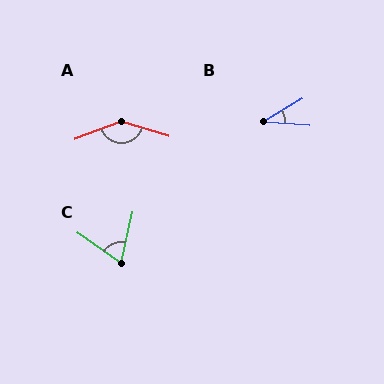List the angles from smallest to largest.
B (35°), C (68°), A (143°).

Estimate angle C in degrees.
Approximately 68 degrees.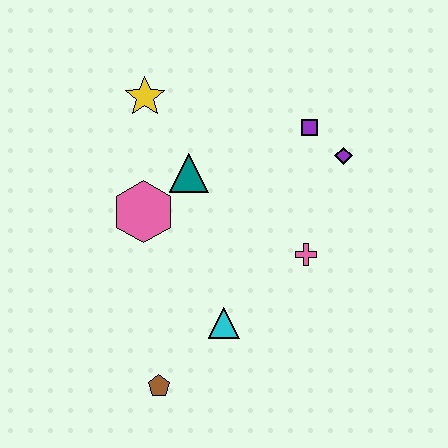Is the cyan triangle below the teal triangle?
Yes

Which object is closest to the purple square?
The purple diamond is closest to the purple square.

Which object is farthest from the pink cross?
The yellow star is farthest from the pink cross.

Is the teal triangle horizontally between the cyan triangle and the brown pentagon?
Yes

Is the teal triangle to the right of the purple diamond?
No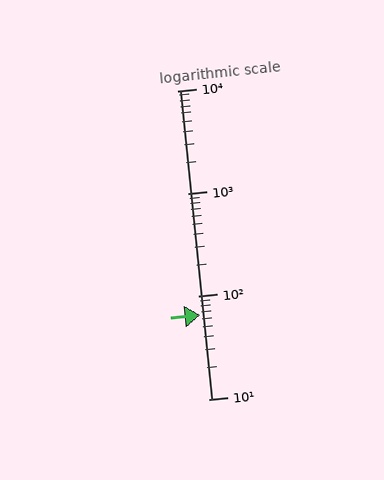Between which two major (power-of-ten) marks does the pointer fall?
The pointer is between 10 and 100.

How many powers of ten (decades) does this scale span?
The scale spans 3 decades, from 10 to 10000.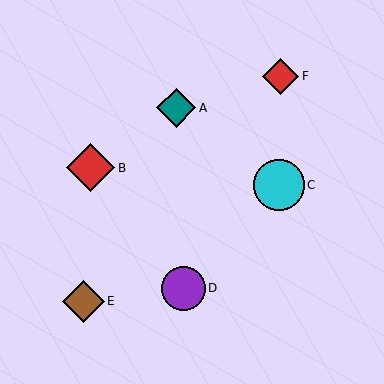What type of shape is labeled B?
Shape B is a red diamond.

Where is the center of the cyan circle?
The center of the cyan circle is at (279, 185).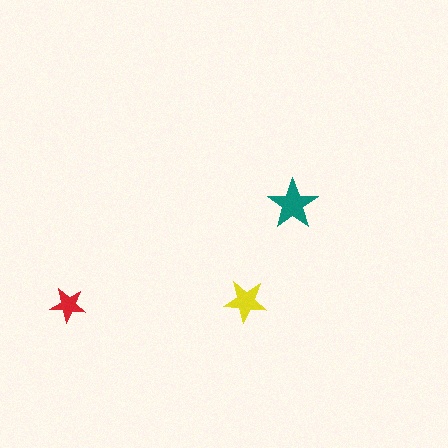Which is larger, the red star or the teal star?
The teal one.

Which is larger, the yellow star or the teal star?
The teal one.